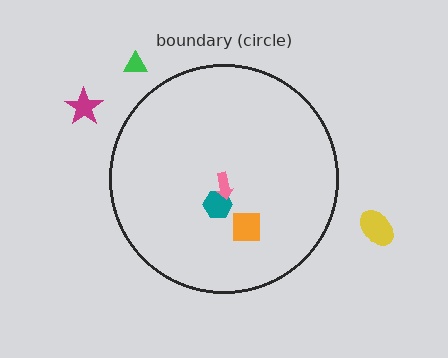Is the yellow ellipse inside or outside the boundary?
Outside.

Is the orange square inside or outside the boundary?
Inside.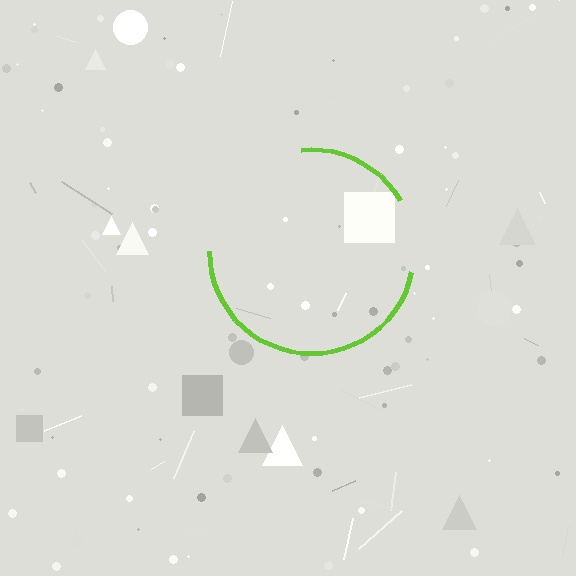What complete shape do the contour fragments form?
The contour fragments form a circle.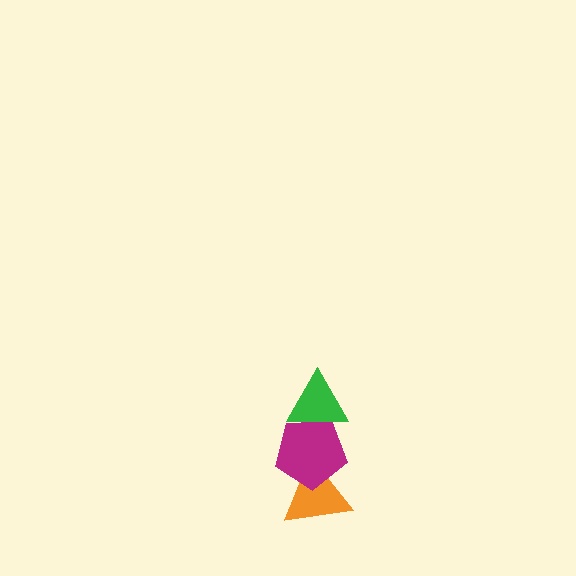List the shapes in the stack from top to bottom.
From top to bottom: the green triangle, the magenta pentagon, the orange triangle.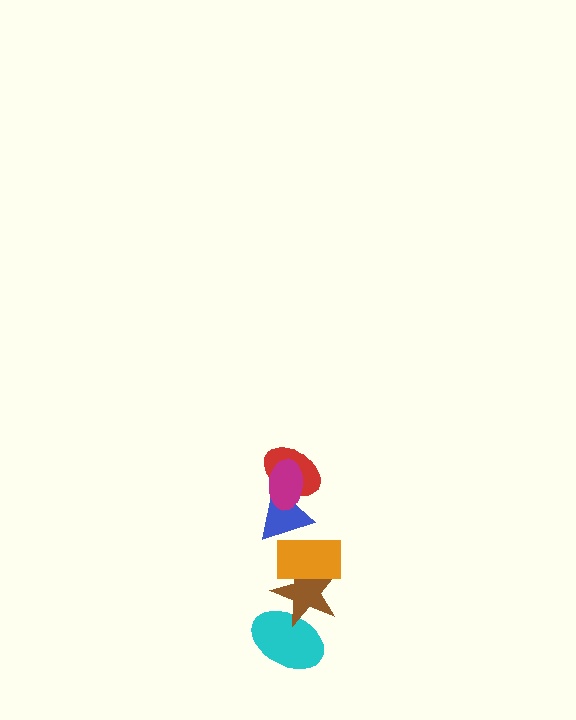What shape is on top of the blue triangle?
The red ellipse is on top of the blue triangle.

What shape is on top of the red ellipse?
The magenta ellipse is on top of the red ellipse.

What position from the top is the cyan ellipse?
The cyan ellipse is 6th from the top.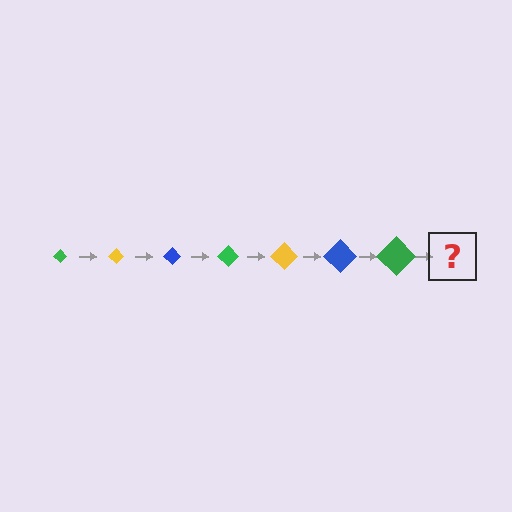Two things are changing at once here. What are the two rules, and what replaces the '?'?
The two rules are that the diamond grows larger each step and the color cycles through green, yellow, and blue. The '?' should be a yellow diamond, larger than the previous one.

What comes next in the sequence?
The next element should be a yellow diamond, larger than the previous one.